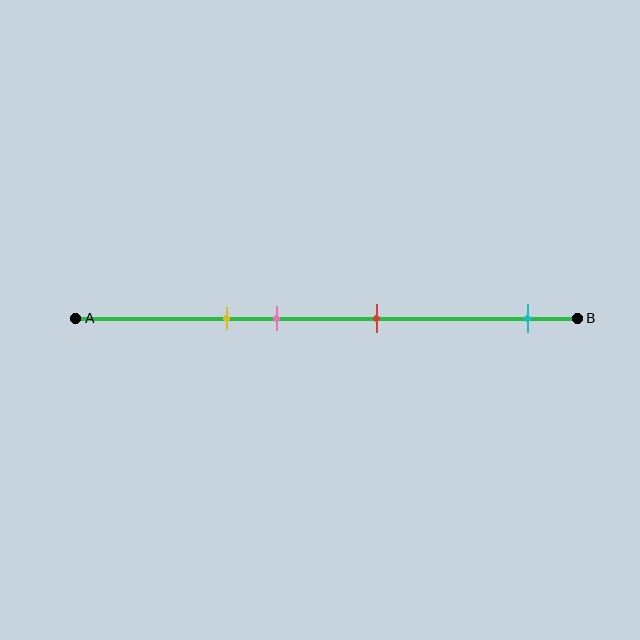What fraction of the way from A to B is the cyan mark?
The cyan mark is approximately 90% (0.9) of the way from A to B.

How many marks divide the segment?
There are 4 marks dividing the segment.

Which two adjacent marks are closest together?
The yellow and pink marks are the closest adjacent pair.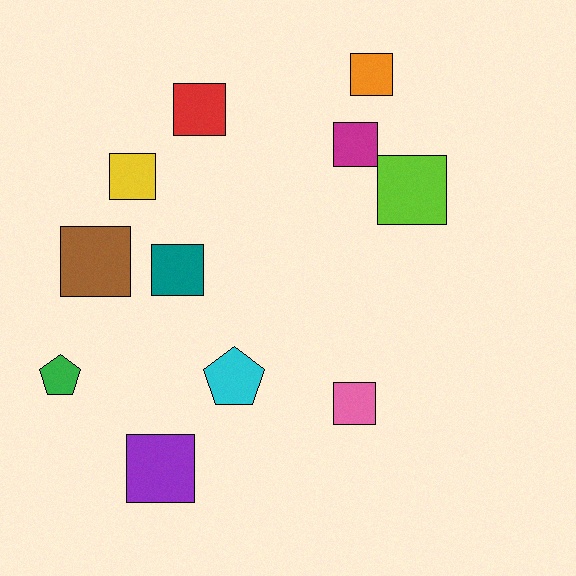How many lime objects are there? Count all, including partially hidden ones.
There is 1 lime object.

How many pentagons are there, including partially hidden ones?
There are 2 pentagons.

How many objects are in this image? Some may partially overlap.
There are 11 objects.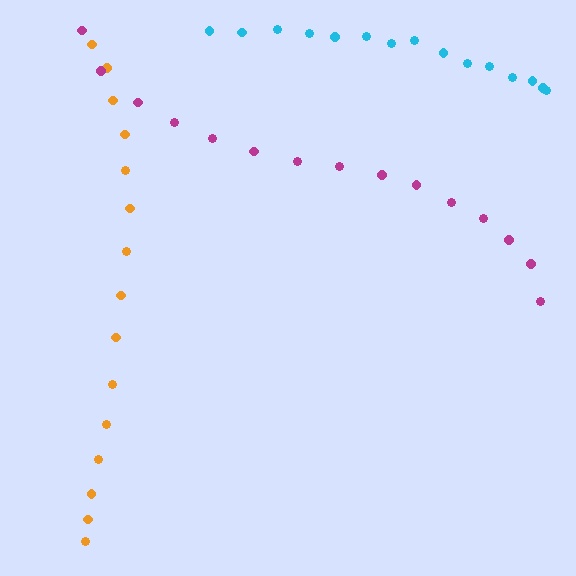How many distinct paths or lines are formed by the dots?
There are 3 distinct paths.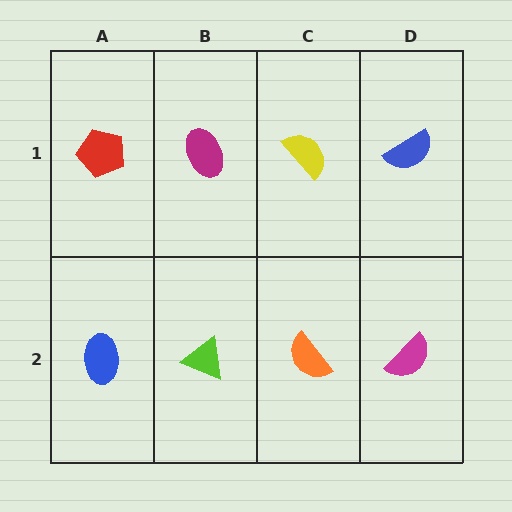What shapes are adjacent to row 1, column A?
A blue ellipse (row 2, column A), a magenta ellipse (row 1, column B).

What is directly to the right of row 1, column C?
A blue semicircle.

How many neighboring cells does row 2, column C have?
3.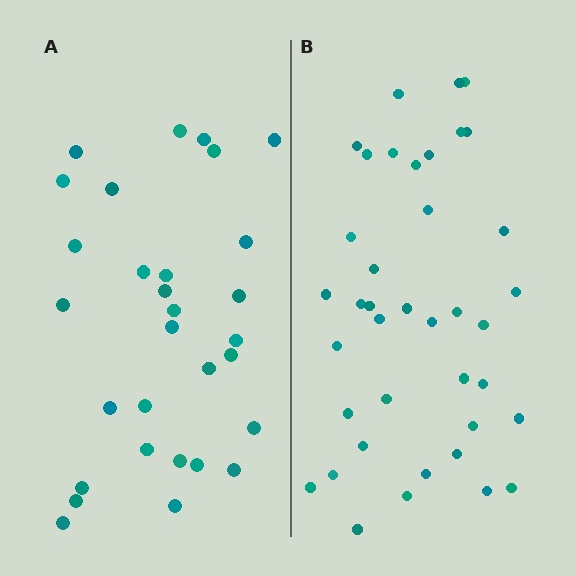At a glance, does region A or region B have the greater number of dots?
Region B (the right region) has more dots.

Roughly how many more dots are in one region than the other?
Region B has roughly 8 or so more dots than region A.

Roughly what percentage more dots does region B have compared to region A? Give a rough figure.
About 30% more.